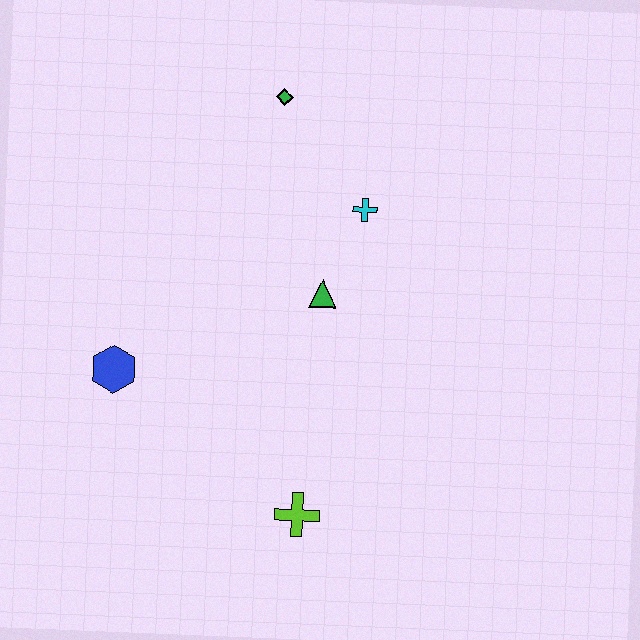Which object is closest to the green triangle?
The cyan cross is closest to the green triangle.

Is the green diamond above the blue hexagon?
Yes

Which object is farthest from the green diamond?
The lime cross is farthest from the green diamond.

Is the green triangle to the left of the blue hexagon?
No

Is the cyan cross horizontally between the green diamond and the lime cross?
No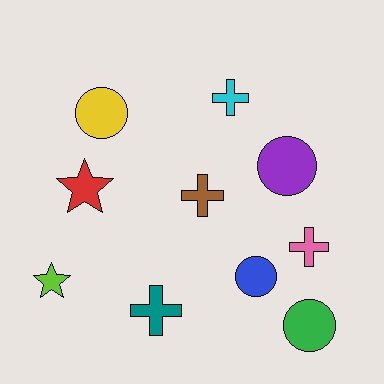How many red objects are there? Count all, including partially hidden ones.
There is 1 red object.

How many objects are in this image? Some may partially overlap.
There are 10 objects.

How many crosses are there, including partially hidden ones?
There are 4 crosses.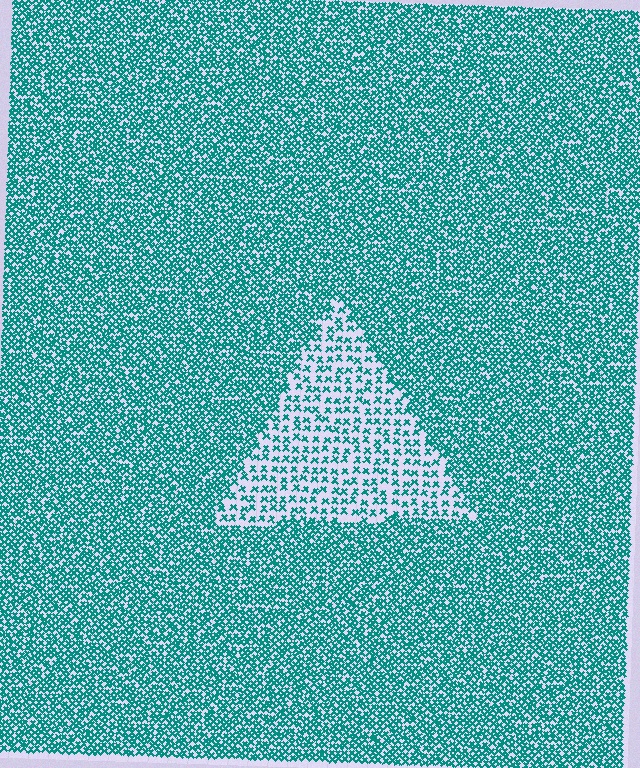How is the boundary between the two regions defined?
The boundary is defined by a change in element density (approximately 2.3x ratio). All elements are the same color, size, and shape.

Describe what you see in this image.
The image contains small teal elements arranged at two different densities. A triangle-shaped region is visible where the elements are less densely packed than the surrounding area.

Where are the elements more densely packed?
The elements are more densely packed outside the triangle boundary.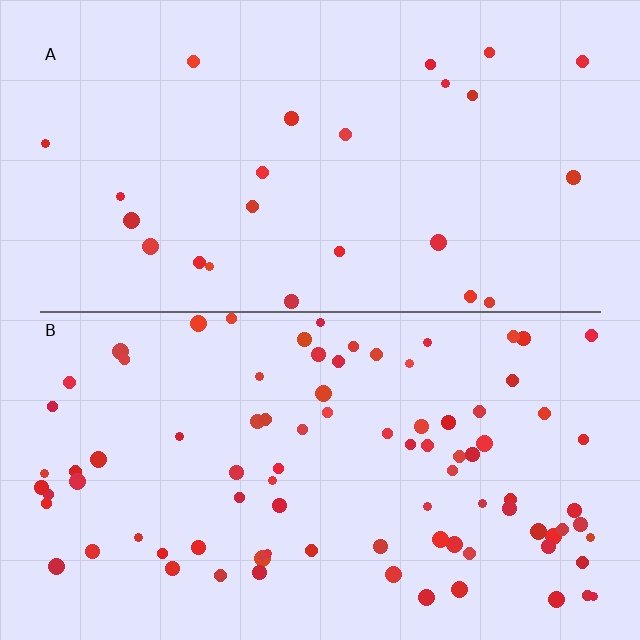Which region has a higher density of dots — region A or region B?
B (the bottom).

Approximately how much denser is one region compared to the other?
Approximately 3.5× — region B over region A.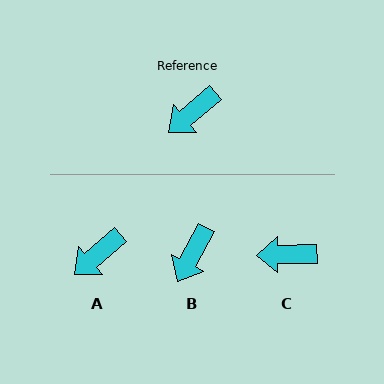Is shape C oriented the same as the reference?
No, it is off by about 39 degrees.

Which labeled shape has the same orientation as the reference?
A.